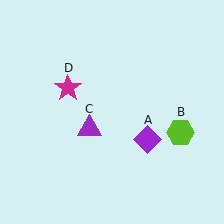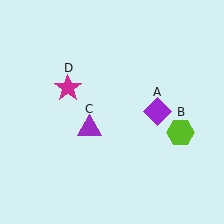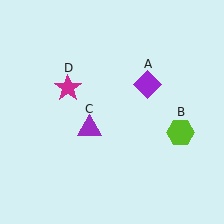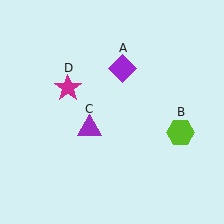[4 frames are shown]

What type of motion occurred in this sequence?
The purple diamond (object A) rotated counterclockwise around the center of the scene.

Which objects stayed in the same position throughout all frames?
Lime hexagon (object B) and purple triangle (object C) and magenta star (object D) remained stationary.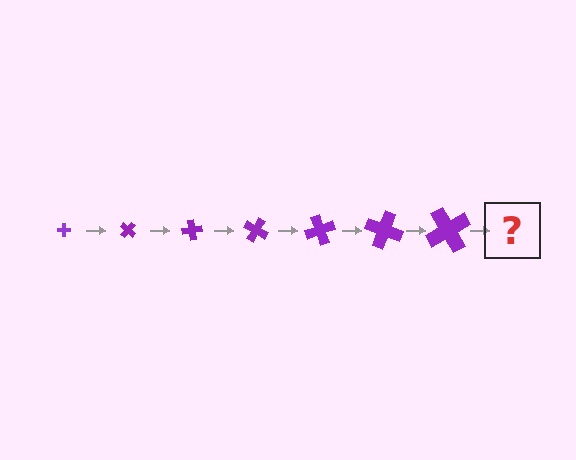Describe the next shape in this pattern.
It should be a cross, larger than the previous one and rotated 280 degrees from the start.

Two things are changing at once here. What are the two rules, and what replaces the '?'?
The two rules are that the cross grows larger each step and it rotates 40 degrees each step. The '?' should be a cross, larger than the previous one and rotated 280 degrees from the start.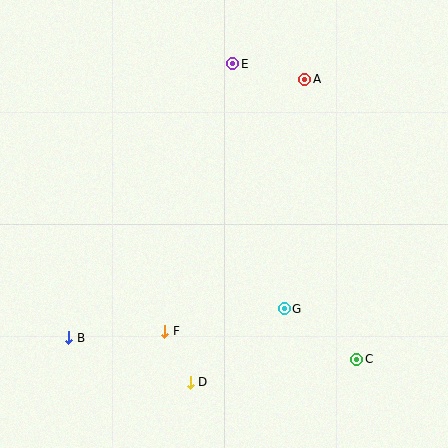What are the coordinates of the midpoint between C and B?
The midpoint between C and B is at (213, 349).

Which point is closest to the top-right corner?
Point A is closest to the top-right corner.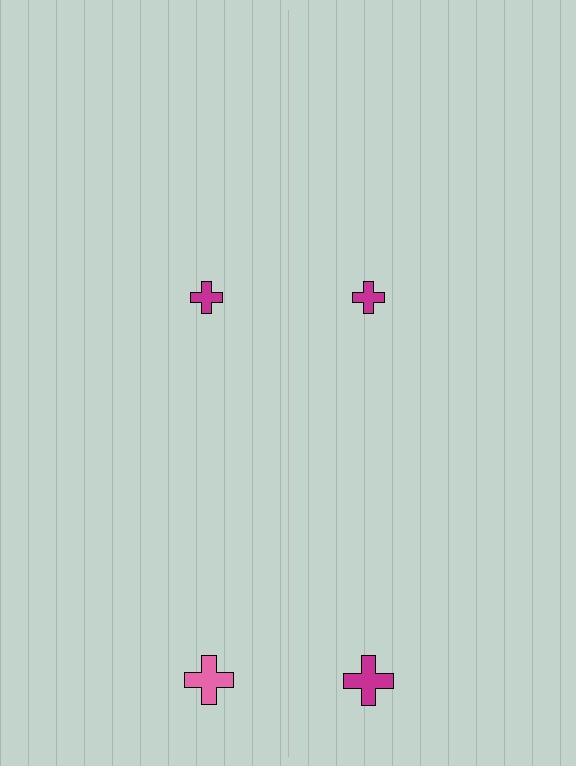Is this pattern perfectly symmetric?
No, the pattern is not perfectly symmetric. The magenta cross on the right side breaks the symmetry — its mirror counterpart is pink.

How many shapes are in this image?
There are 4 shapes in this image.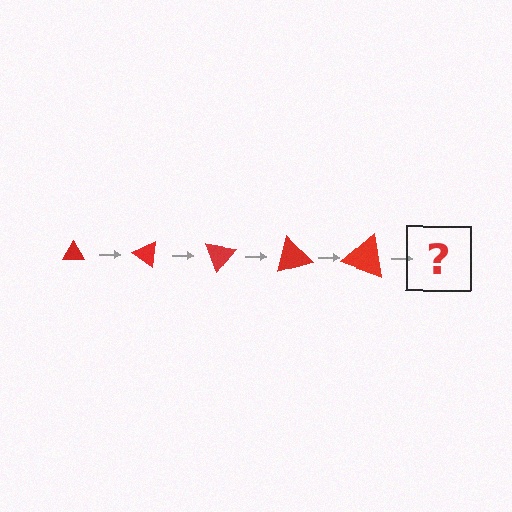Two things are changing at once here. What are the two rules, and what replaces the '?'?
The two rules are that the triangle grows larger each step and it rotates 35 degrees each step. The '?' should be a triangle, larger than the previous one and rotated 175 degrees from the start.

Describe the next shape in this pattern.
It should be a triangle, larger than the previous one and rotated 175 degrees from the start.